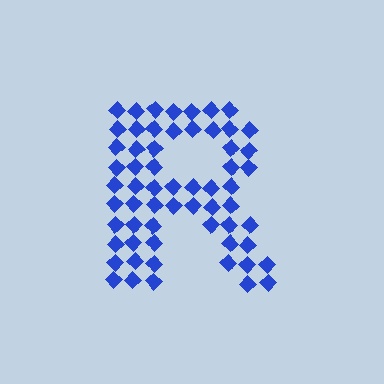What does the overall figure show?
The overall figure shows the letter R.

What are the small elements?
The small elements are diamonds.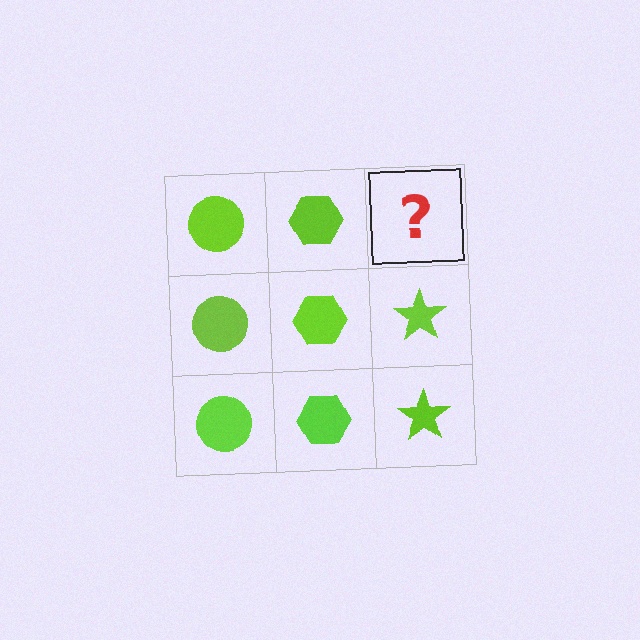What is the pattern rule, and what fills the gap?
The rule is that each column has a consistent shape. The gap should be filled with a lime star.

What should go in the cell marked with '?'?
The missing cell should contain a lime star.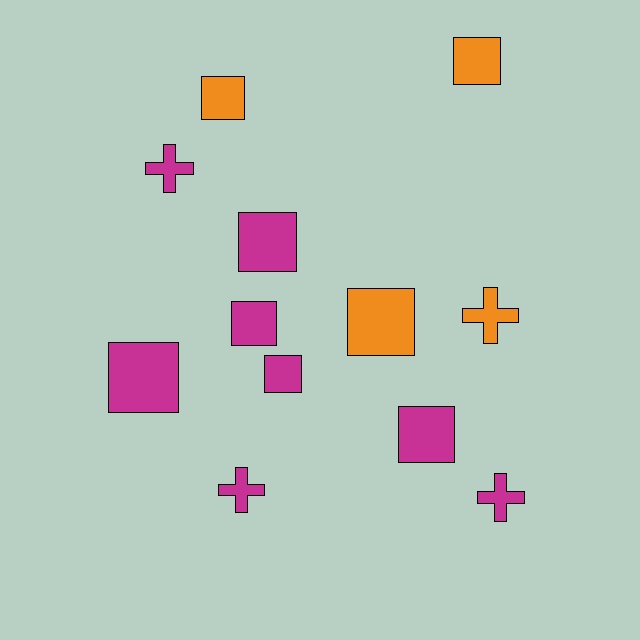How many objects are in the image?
There are 12 objects.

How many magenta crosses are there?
There are 3 magenta crosses.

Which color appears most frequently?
Magenta, with 8 objects.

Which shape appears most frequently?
Square, with 8 objects.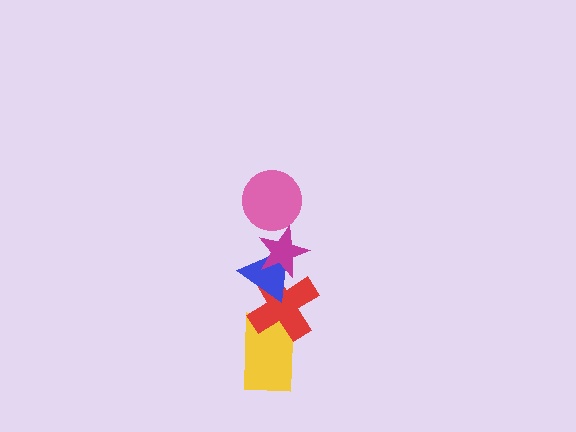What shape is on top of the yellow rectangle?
The red cross is on top of the yellow rectangle.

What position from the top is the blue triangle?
The blue triangle is 3rd from the top.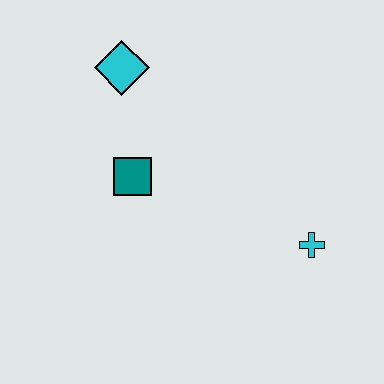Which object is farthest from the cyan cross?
The cyan diamond is farthest from the cyan cross.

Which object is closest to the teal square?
The cyan diamond is closest to the teal square.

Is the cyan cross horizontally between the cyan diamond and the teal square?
No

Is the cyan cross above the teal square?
No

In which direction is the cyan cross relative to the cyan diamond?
The cyan cross is to the right of the cyan diamond.